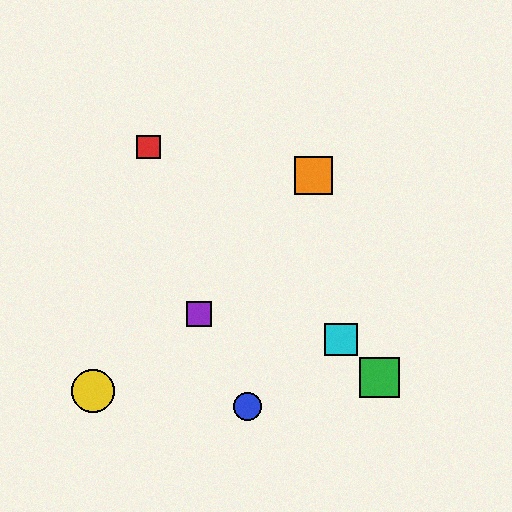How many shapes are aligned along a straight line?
3 shapes (the red square, the green square, the cyan square) are aligned along a straight line.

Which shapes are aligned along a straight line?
The red square, the green square, the cyan square are aligned along a straight line.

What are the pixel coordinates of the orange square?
The orange square is at (314, 176).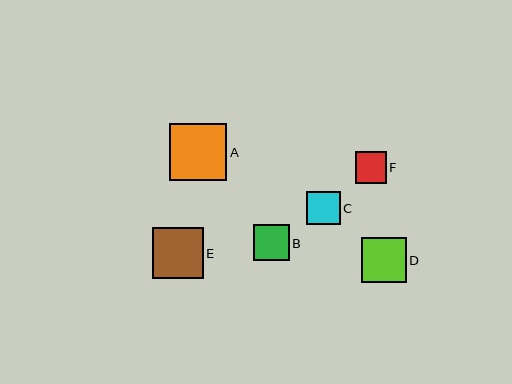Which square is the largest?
Square A is the largest with a size of approximately 57 pixels.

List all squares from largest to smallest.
From largest to smallest: A, E, D, B, C, F.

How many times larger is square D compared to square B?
Square D is approximately 1.3 times the size of square B.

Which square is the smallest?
Square F is the smallest with a size of approximately 31 pixels.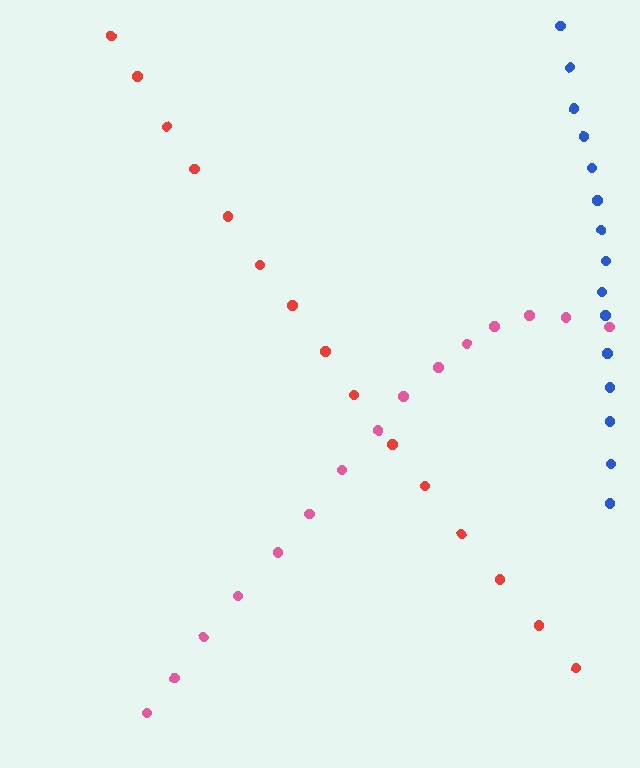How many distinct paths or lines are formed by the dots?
There are 3 distinct paths.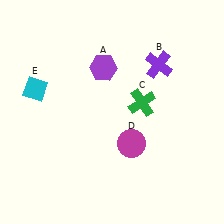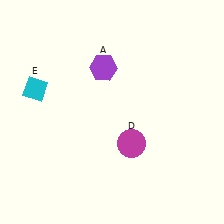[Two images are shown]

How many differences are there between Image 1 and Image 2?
There are 2 differences between the two images.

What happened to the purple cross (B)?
The purple cross (B) was removed in Image 2. It was in the top-right area of Image 1.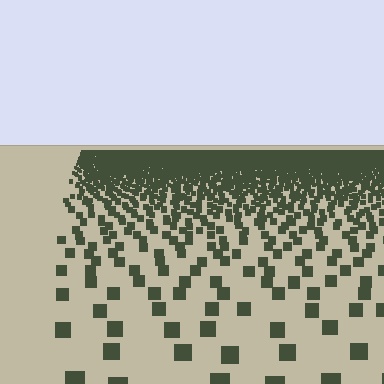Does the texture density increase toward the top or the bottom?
Density increases toward the top.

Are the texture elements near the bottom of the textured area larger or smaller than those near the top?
Larger. Near the bottom, elements are closer to the viewer and appear at a bigger on-screen size.